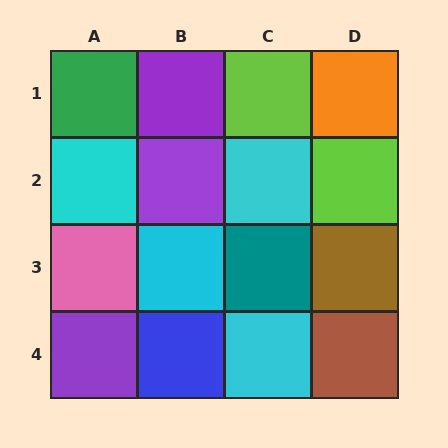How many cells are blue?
1 cell is blue.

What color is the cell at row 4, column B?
Blue.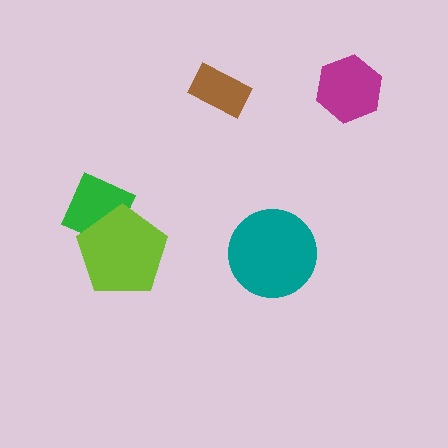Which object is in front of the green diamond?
The lime pentagon is in front of the green diamond.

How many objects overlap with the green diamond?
1 object overlaps with the green diamond.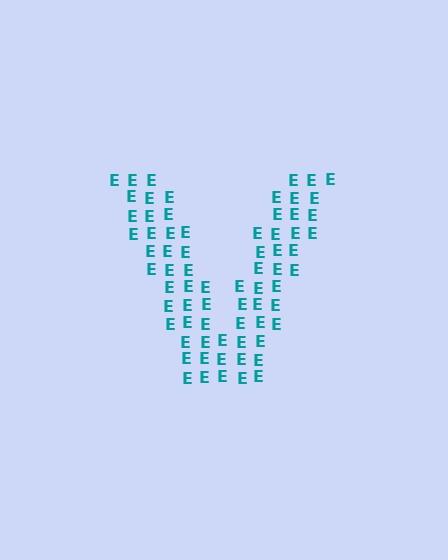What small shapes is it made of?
It is made of small letter E's.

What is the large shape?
The large shape is the letter V.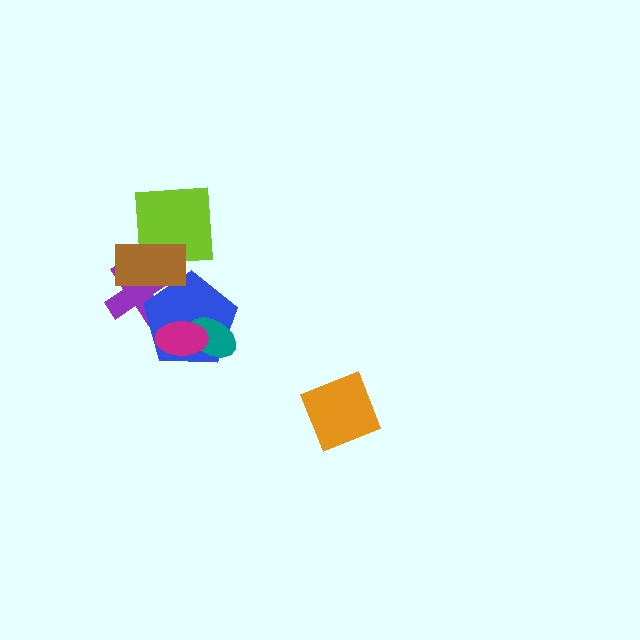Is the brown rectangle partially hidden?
No, no other shape covers it.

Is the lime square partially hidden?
Yes, it is partially covered by another shape.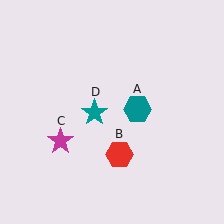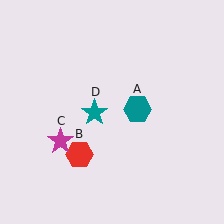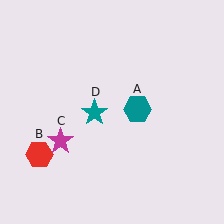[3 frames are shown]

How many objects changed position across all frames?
1 object changed position: red hexagon (object B).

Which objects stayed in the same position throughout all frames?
Teal hexagon (object A) and magenta star (object C) and teal star (object D) remained stationary.